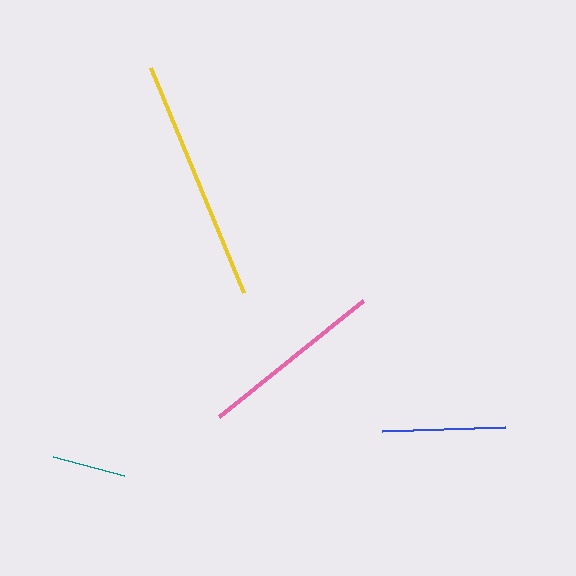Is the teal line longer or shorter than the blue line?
The blue line is longer than the teal line.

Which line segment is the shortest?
The teal line is the shortest at approximately 73 pixels.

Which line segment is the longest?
The yellow line is the longest at approximately 243 pixels.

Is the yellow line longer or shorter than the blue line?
The yellow line is longer than the blue line.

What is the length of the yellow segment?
The yellow segment is approximately 243 pixels long.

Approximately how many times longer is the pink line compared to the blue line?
The pink line is approximately 1.5 times the length of the blue line.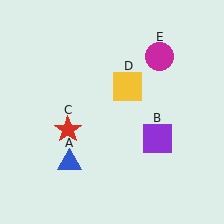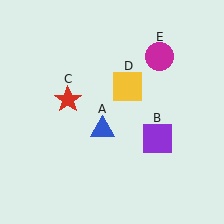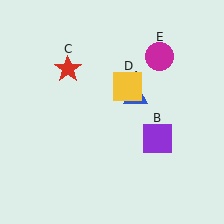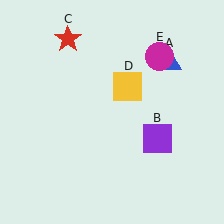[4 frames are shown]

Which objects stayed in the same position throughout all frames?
Purple square (object B) and yellow square (object D) and magenta circle (object E) remained stationary.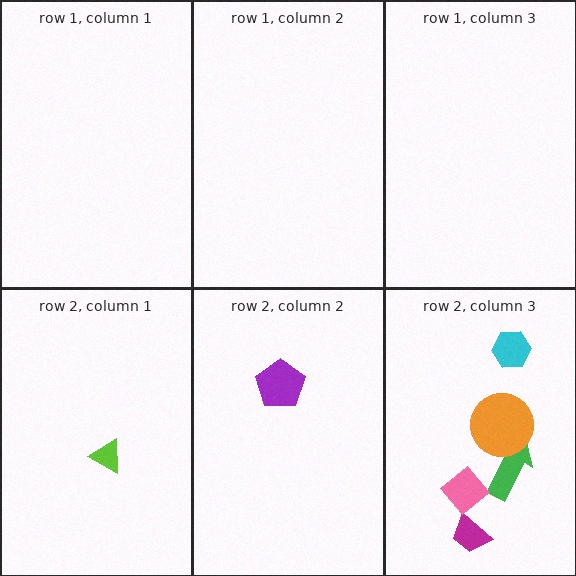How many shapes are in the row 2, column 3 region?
5.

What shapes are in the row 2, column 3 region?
The green arrow, the orange circle, the magenta trapezoid, the pink diamond, the cyan hexagon.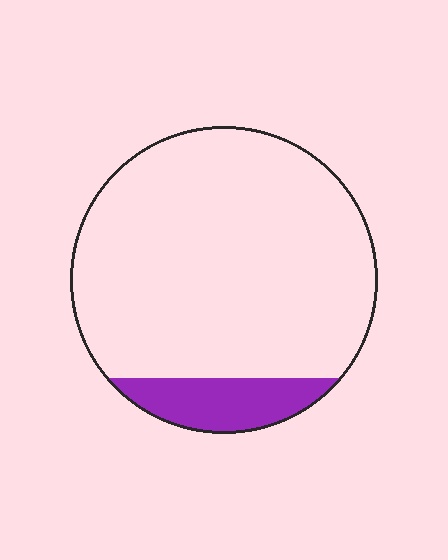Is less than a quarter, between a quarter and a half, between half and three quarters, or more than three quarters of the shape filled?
Less than a quarter.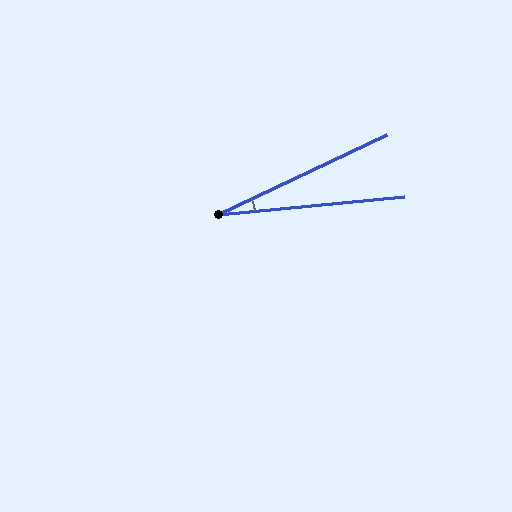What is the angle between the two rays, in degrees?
Approximately 20 degrees.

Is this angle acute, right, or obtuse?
It is acute.